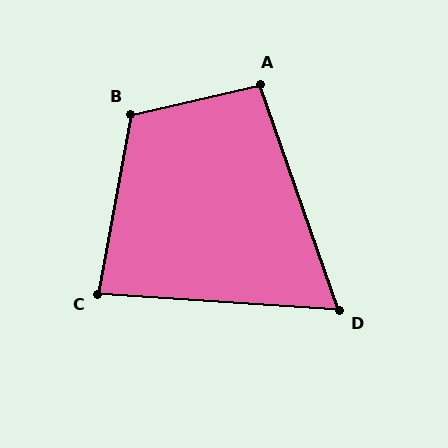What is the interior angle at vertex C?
Approximately 84 degrees (acute).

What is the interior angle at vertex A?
Approximately 96 degrees (obtuse).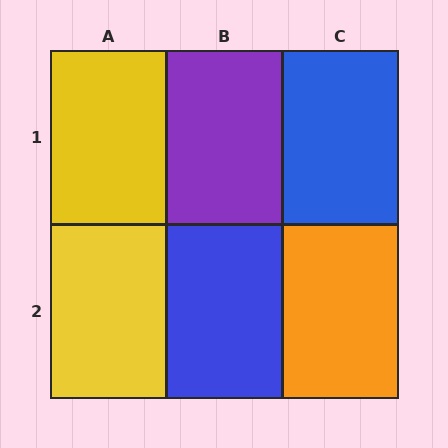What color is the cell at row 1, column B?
Purple.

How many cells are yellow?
2 cells are yellow.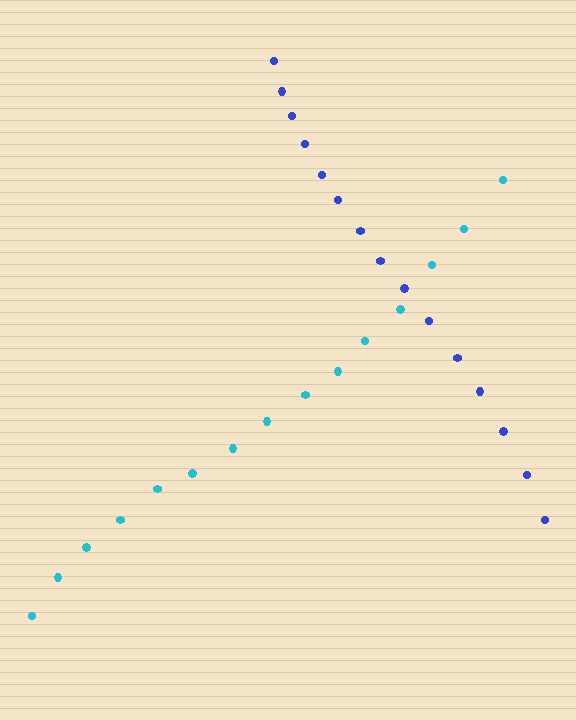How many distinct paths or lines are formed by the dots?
There are 2 distinct paths.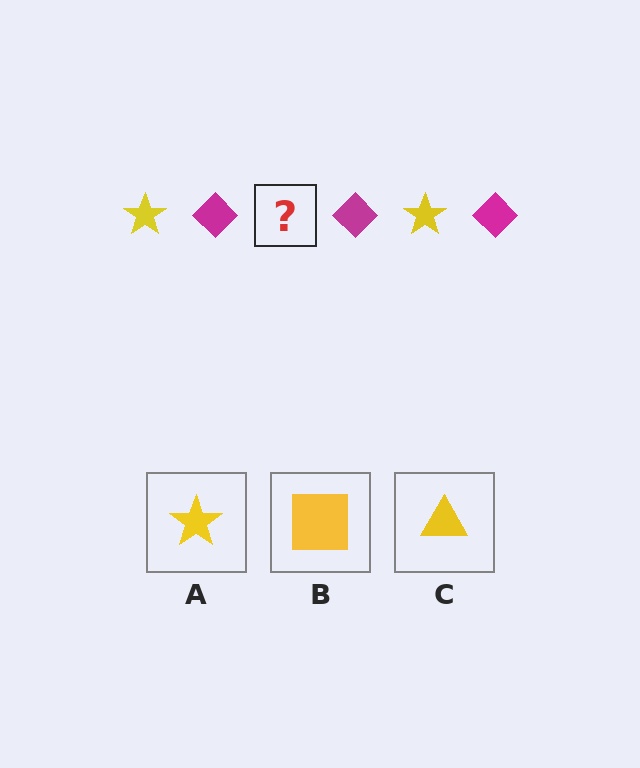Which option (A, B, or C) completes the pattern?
A.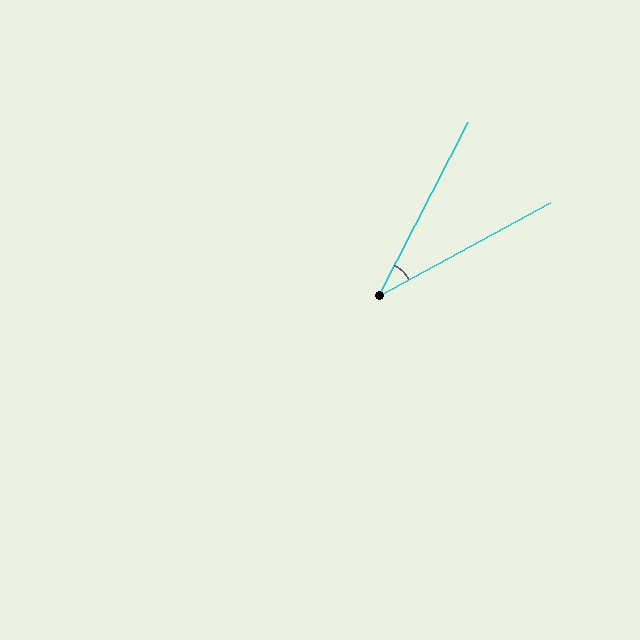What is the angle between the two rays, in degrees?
Approximately 34 degrees.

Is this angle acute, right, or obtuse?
It is acute.